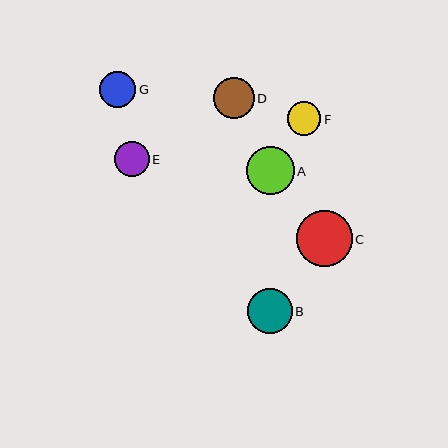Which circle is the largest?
Circle C is the largest with a size of approximately 56 pixels.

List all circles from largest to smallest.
From largest to smallest: C, A, B, D, G, E, F.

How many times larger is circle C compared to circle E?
Circle C is approximately 1.6 times the size of circle E.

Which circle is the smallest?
Circle F is the smallest with a size of approximately 34 pixels.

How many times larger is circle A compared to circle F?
Circle A is approximately 1.4 times the size of circle F.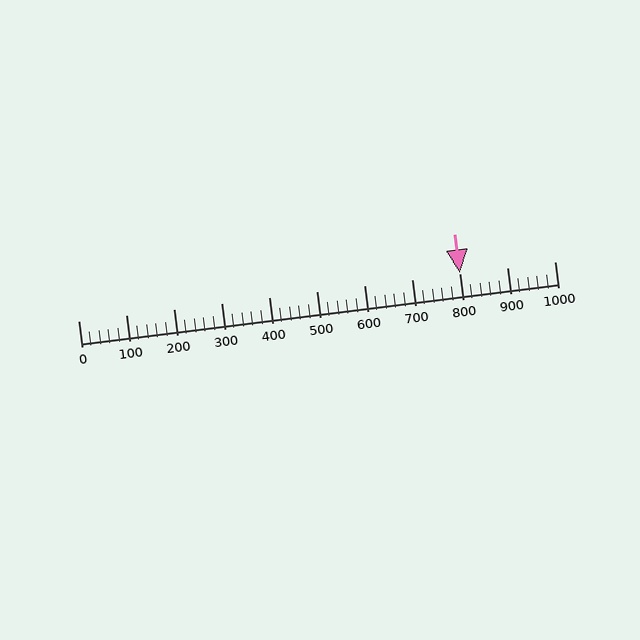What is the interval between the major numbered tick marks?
The major tick marks are spaced 100 units apart.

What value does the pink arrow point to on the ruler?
The pink arrow points to approximately 800.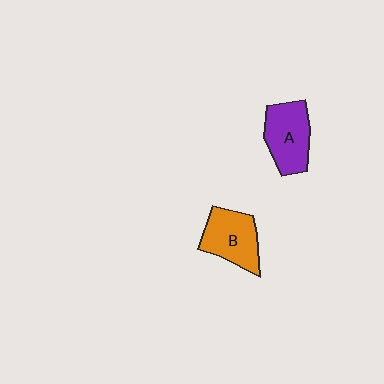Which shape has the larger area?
Shape A (purple).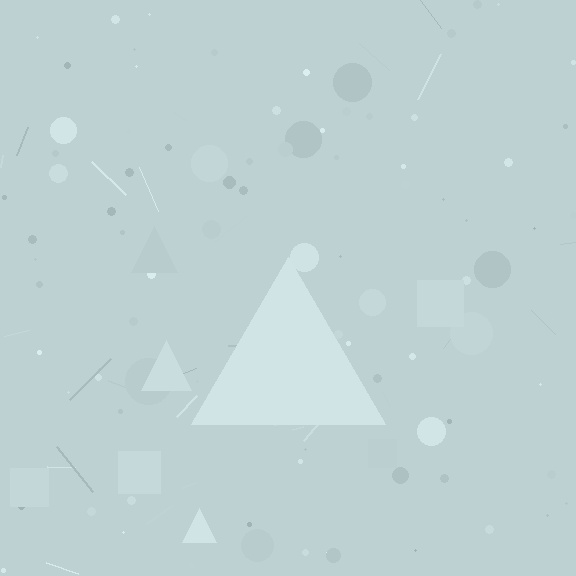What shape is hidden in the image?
A triangle is hidden in the image.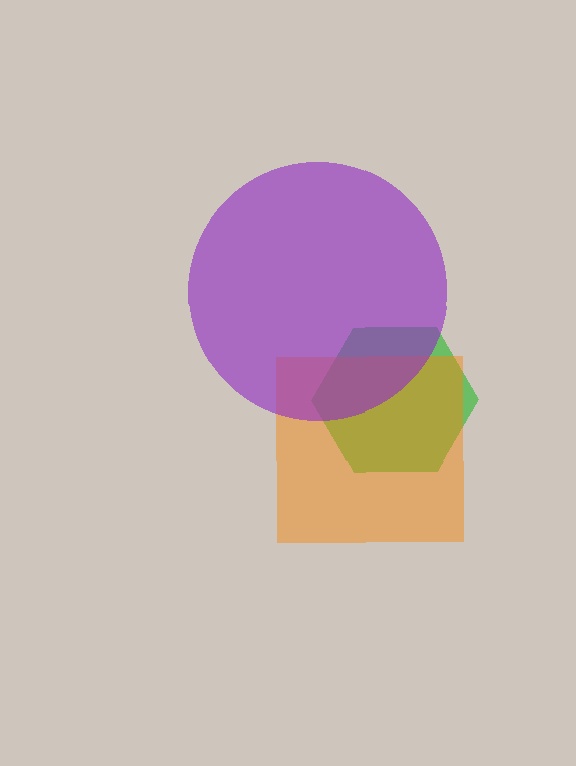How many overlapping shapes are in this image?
There are 3 overlapping shapes in the image.